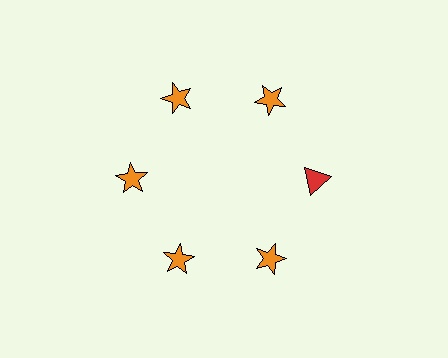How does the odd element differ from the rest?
It differs in both color (red instead of orange) and shape (triangle instead of star).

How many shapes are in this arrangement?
There are 6 shapes arranged in a ring pattern.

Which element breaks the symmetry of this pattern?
The red triangle at roughly the 3 o'clock position breaks the symmetry. All other shapes are orange stars.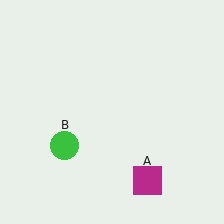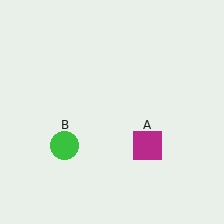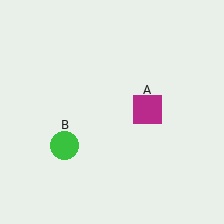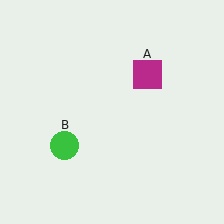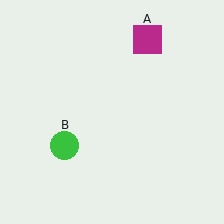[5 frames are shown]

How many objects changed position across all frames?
1 object changed position: magenta square (object A).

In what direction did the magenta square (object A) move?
The magenta square (object A) moved up.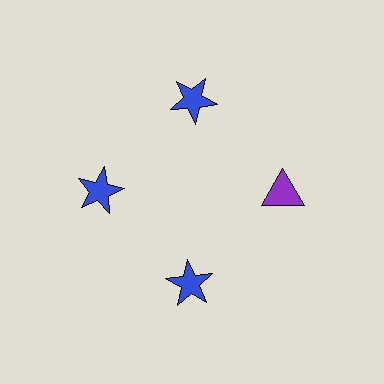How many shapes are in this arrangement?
There are 4 shapes arranged in a ring pattern.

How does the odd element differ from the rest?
It differs in both color (purple instead of blue) and shape (triangle instead of star).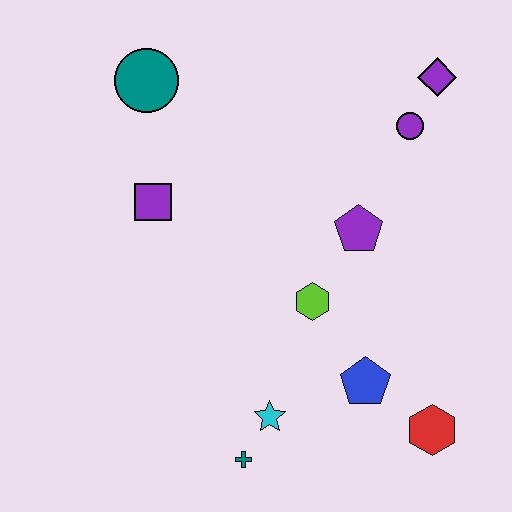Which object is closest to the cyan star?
The teal cross is closest to the cyan star.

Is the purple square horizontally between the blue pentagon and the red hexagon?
No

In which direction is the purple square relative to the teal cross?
The purple square is above the teal cross.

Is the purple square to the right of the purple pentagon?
No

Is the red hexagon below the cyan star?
Yes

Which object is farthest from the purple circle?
The teal cross is farthest from the purple circle.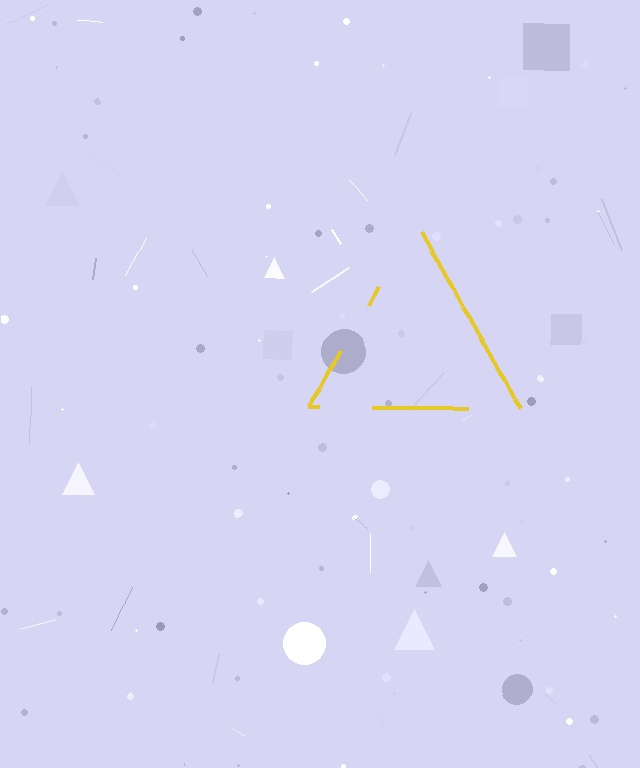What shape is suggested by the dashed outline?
The dashed outline suggests a triangle.